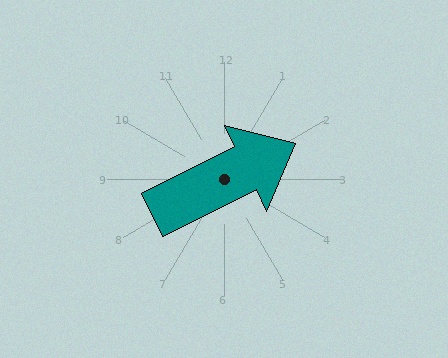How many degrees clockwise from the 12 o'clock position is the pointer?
Approximately 64 degrees.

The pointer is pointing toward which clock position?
Roughly 2 o'clock.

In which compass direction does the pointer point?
Northeast.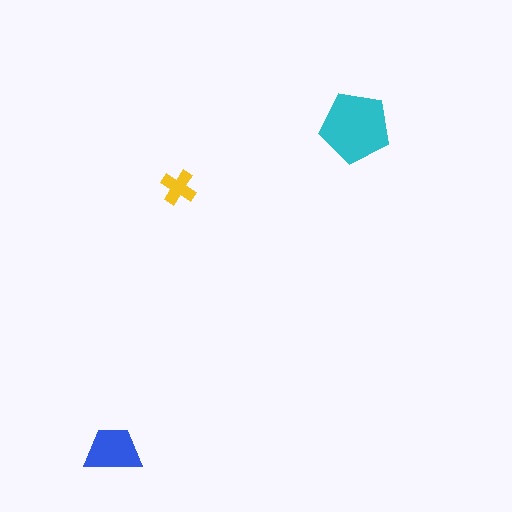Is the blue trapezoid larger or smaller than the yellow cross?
Larger.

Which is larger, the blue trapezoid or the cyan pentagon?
The cyan pentagon.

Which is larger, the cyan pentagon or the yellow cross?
The cyan pentagon.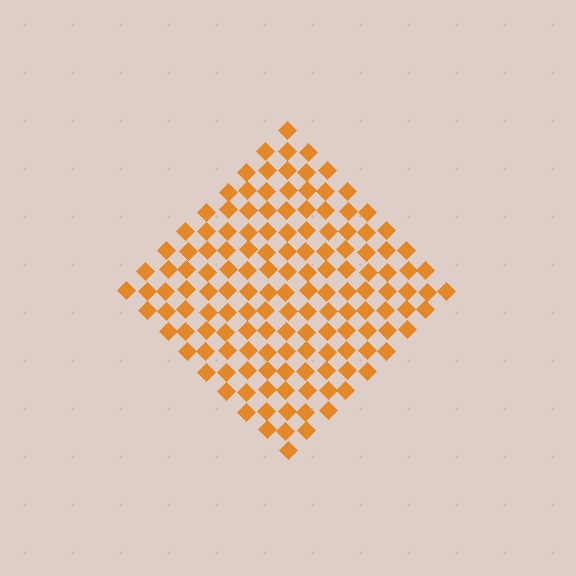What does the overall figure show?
The overall figure shows a diamond.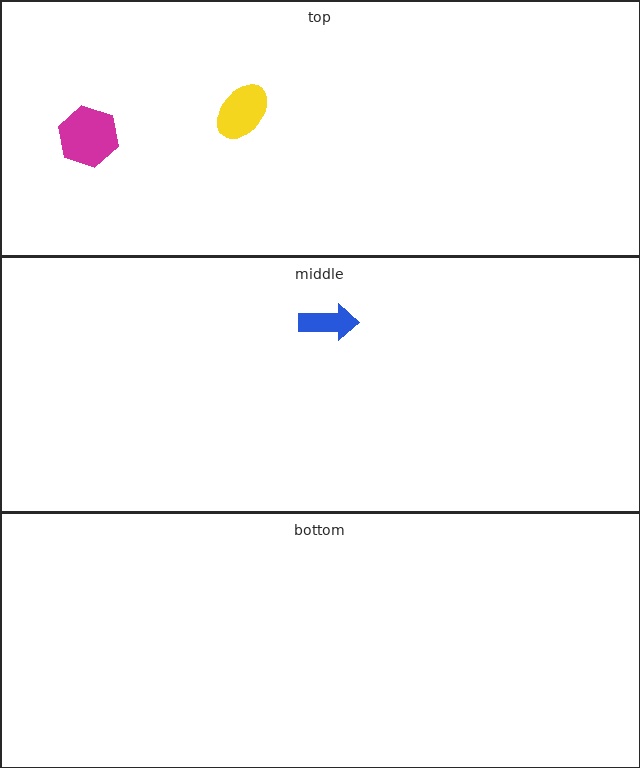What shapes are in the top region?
The yellow ellipse, the magenta hexagon.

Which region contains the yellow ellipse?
The top region.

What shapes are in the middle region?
The blue arrow.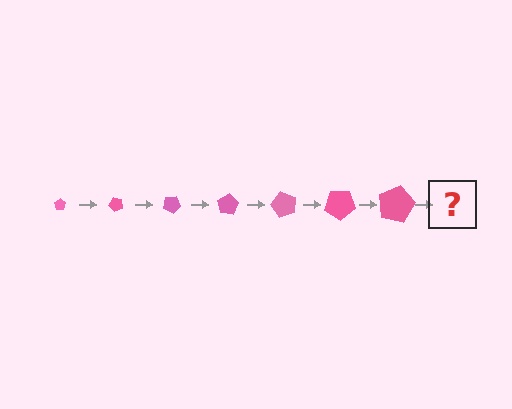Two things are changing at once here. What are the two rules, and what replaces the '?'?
The two rules are that the pentagon grows larger each step and it rotates 50 degrees each step. The '?' should be a pentagon, larger than the previous one and rotated 350 degrees from the start.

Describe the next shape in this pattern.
It should be a pentagon, larger than the previous one and rotated 350 degrees from the start.